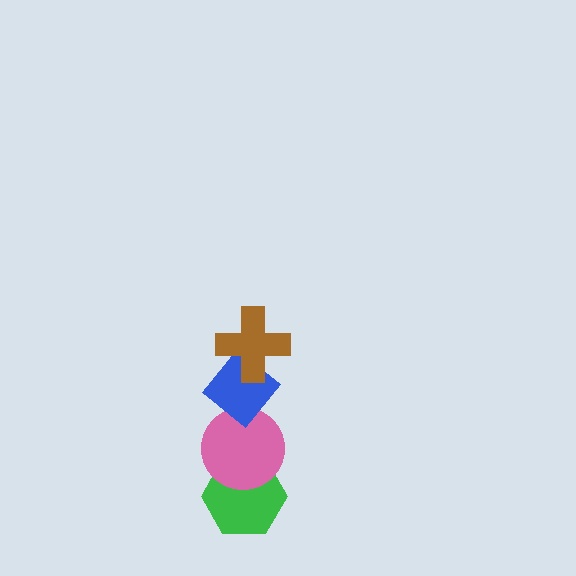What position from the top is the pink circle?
The pink circle is 3rd from the top.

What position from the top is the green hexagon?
The green hexagon is 4th from the top.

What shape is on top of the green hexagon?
The pink circle is on top of the green hexagon.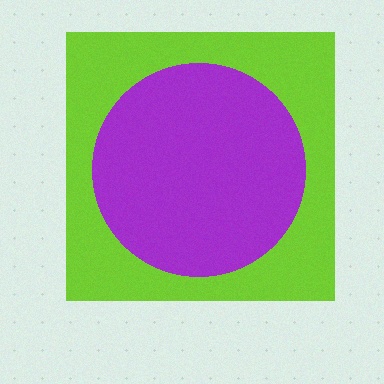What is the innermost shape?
The purple circle.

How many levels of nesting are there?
2.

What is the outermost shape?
The lime square.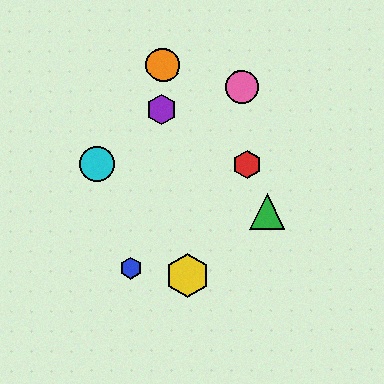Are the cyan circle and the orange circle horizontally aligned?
No, the cyan circle is at y≈165 and the orange circle is at y≈65.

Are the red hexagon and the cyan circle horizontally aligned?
Yes, both are at y≈164.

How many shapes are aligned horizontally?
2 shapes (the red hexagon, the cyan circle) are aligned horizontally.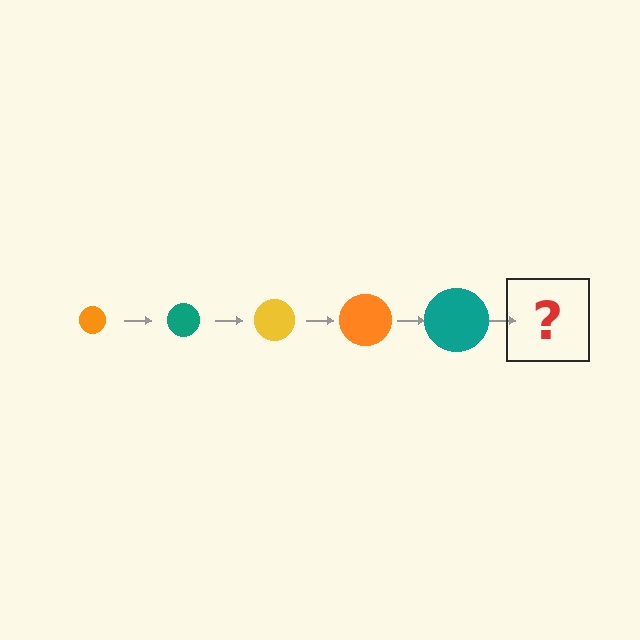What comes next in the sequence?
The next element should be a yellow circle, larger than the previous one.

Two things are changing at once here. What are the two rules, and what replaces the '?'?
The two rules are that the circle grows larger each step and the color cycles through orange, teal, and yellow. The '?' should be a yellow circle, larger than the previous one.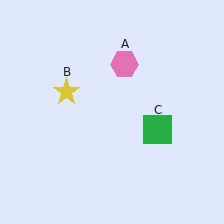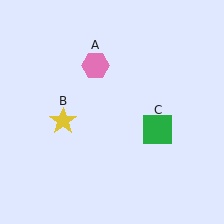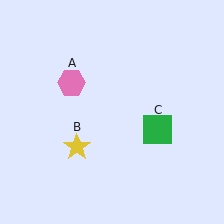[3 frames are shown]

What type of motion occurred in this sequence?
The pink hexagon (object A), yellow star (object B) rotated counterclockwise around the center of the scene.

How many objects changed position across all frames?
2 objects changed position: pink hexagon (object A), yellow star (object B).